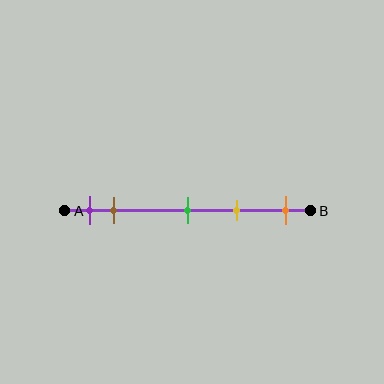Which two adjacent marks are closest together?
The purple and brown marks are the closest adjacent pair.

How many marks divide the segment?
There are 5 marks dividing the segment.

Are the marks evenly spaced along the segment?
No, the marks are not evenly spaced.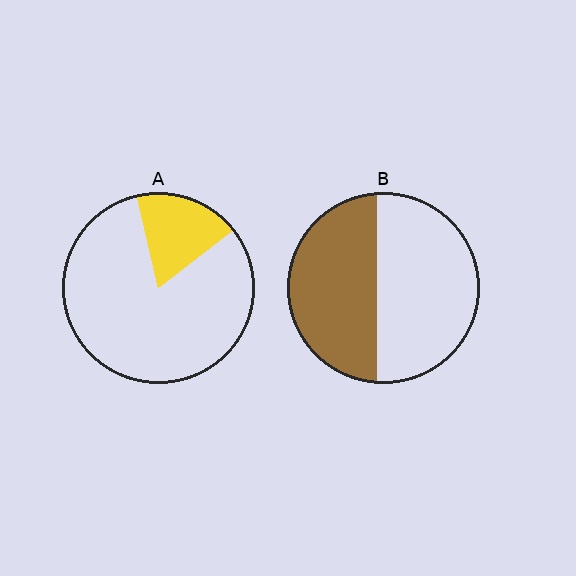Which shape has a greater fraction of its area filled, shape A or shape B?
Shape B.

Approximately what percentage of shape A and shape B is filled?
A is approximately 20% and B is approximately 45%.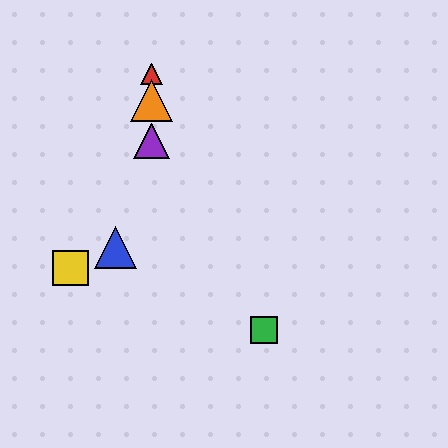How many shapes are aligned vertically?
3 shapes (the red triangle, the purple triangle, the orange triangle) are aligned vertically.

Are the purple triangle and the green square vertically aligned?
No, the purple triangle is at x≈151 and the green square is at x≈264.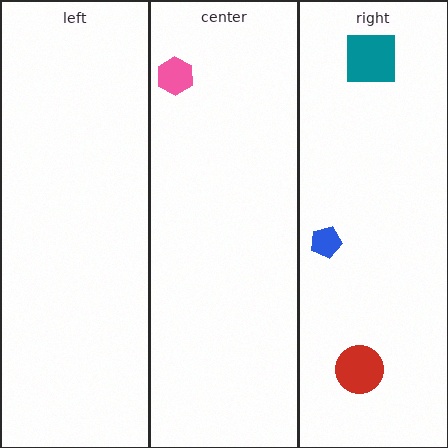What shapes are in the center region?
The pink hexagon.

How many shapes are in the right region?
3.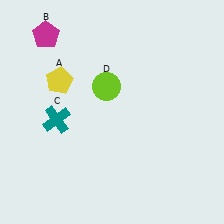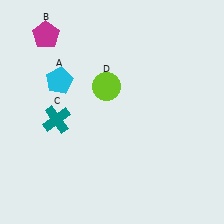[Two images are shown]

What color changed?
The pentagon (A) changed from yellow in Image 1 to cyan in Image 2.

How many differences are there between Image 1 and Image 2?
There is 1 difference between the two images.